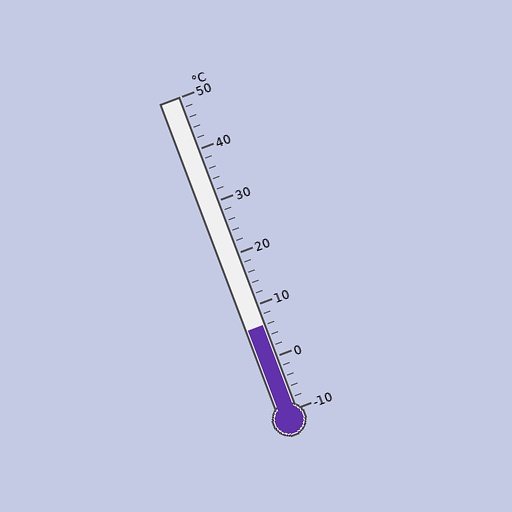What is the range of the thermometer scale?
The thermometer scale ranges from -10°C to 50°C.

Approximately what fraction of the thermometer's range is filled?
The thermometer is filled to approximately 25% of its range.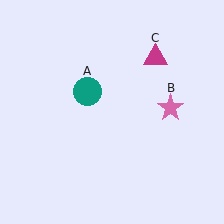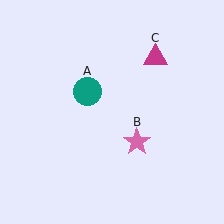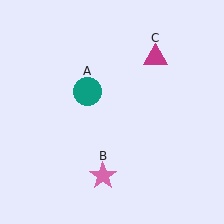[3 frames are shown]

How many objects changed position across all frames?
1 object changed position: pink star (object B).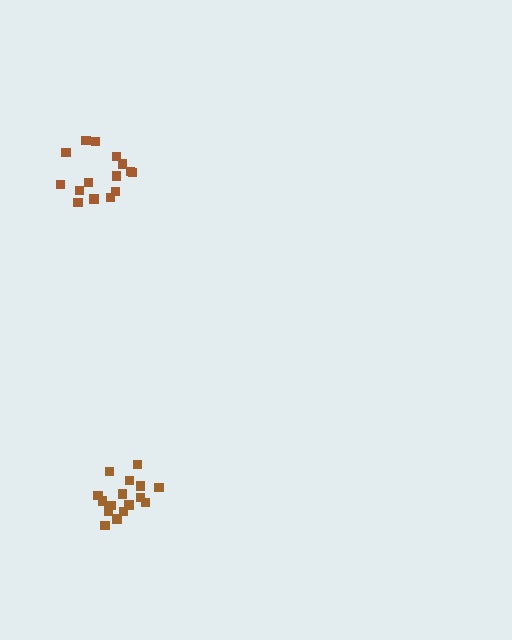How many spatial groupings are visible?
There are 2 spatial groupings.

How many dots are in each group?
Group 1: 16 dots, Group 2: 15 dots (31 total).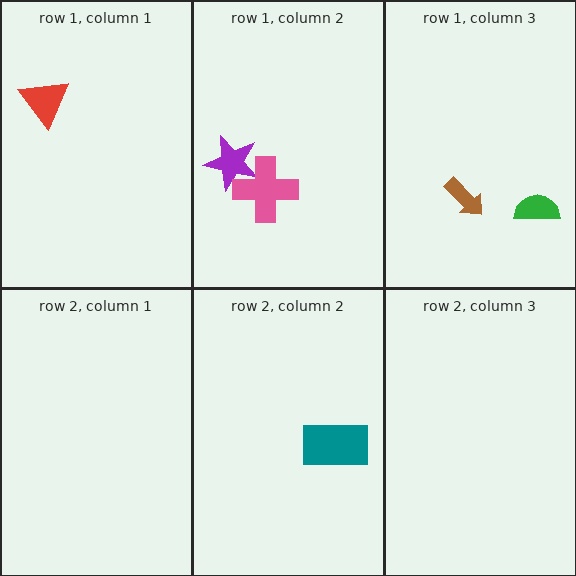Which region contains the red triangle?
The row 1, column 1 region.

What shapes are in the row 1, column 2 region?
The purple star, the pink cross.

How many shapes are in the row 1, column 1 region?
1.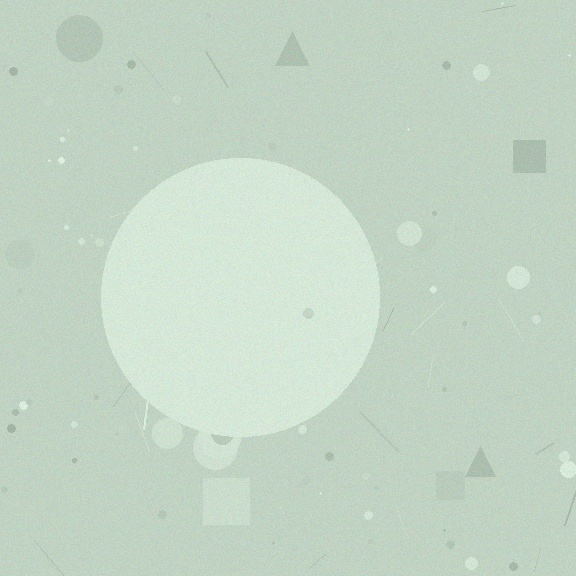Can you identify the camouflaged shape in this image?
The camouflaged shape is a circle.